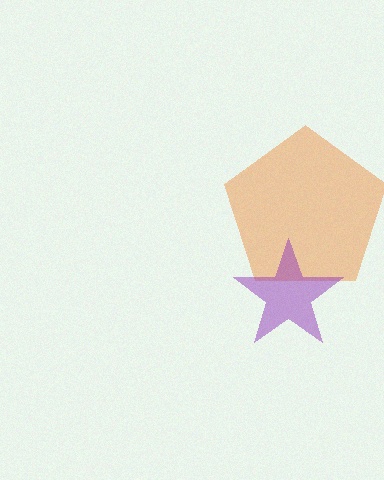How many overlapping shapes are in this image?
There are 2 overlapping shapes in the image.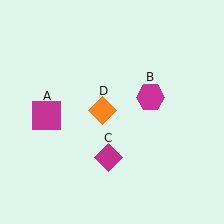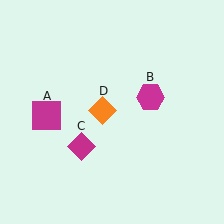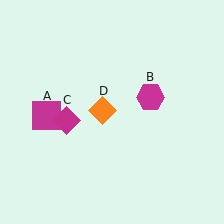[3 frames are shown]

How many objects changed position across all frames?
1 object changed position: magenta diamond (object C).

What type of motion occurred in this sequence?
The magenta diamond (object C) rotated clockwise around the center of the scene.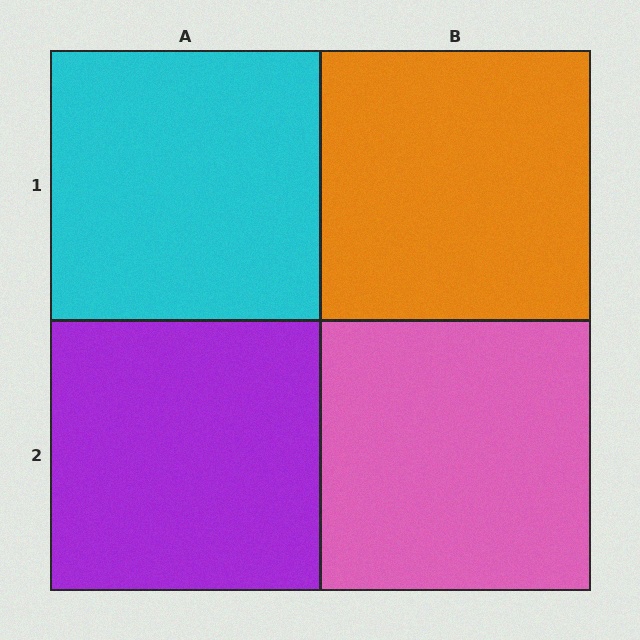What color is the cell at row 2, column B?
Pink.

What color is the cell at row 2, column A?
Purple.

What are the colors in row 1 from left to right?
Cyan, orange.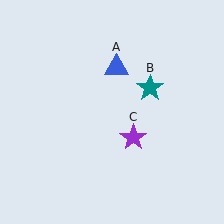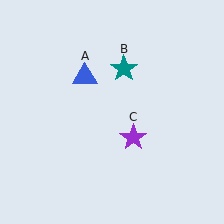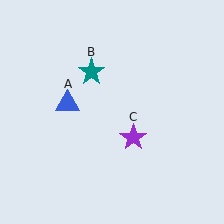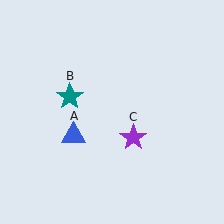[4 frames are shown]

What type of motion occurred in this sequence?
The blue triangle (object A), teal star (object B) rotated counterclockwise around the center of the scene.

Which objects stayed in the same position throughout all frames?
Purple star (object C) remained stationary.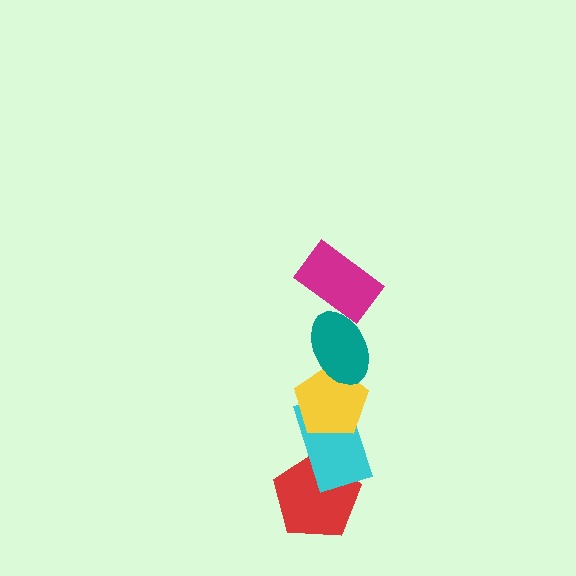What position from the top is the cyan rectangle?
The cyan rectangle is 4th from the top.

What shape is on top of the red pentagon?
The cyan rectangle is on top of the red pentagon.